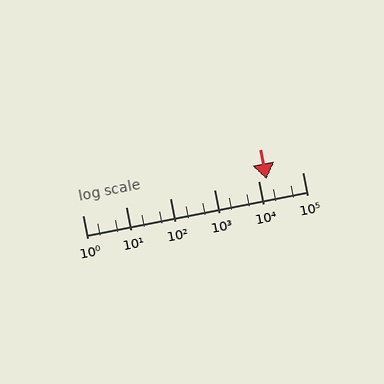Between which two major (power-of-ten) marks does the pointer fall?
The pointer is between 10000 and 100000.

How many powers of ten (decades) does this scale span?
The scale spans 5 decades, from 1 to 100000.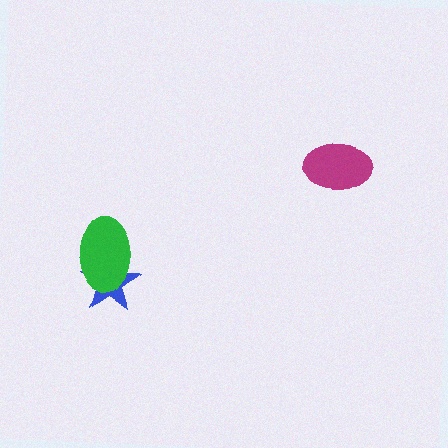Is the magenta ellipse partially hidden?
No, no other shape covers it.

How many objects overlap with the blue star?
1 object overlaps with the blue star.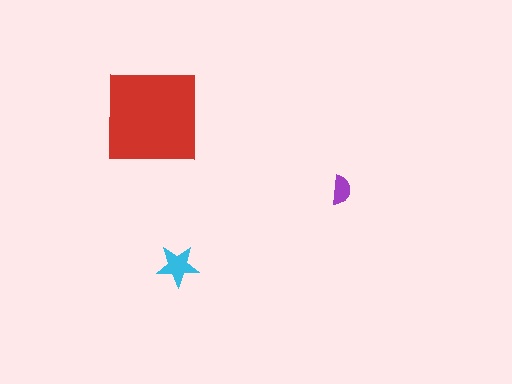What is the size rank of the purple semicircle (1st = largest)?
3rd.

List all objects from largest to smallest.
The red square, the cyan star, the purple semicircle.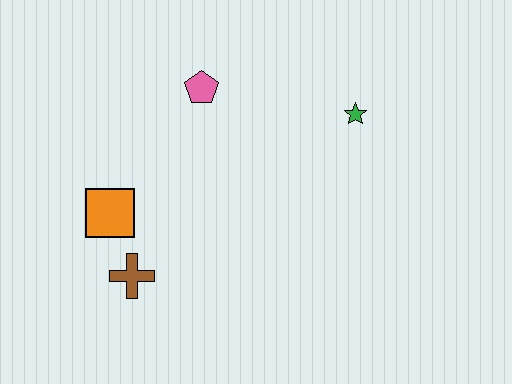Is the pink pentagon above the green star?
Yes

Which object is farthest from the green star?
The brown cross is farthest from the green star.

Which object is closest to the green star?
The pink pentagon is closest to the green star.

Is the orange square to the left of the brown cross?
Yes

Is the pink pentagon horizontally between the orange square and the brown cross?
No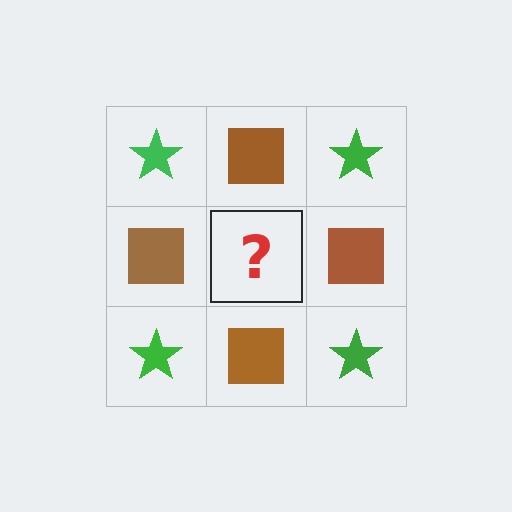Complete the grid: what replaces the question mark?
The question mark should be replaced with a green star.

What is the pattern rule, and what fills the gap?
The rule is that it alternates green star and brown square in a checkerboard pattern. The gap should be filled with a green star.